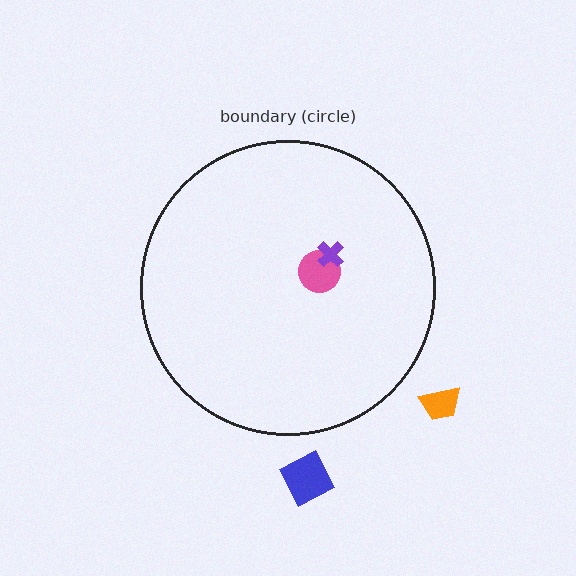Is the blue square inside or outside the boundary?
Outside.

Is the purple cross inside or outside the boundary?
Inside.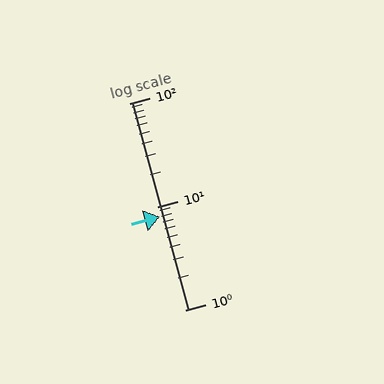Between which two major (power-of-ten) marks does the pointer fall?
The pointer is between 1 and 10.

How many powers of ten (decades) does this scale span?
The scale spans 2 decades, from 1 to 100.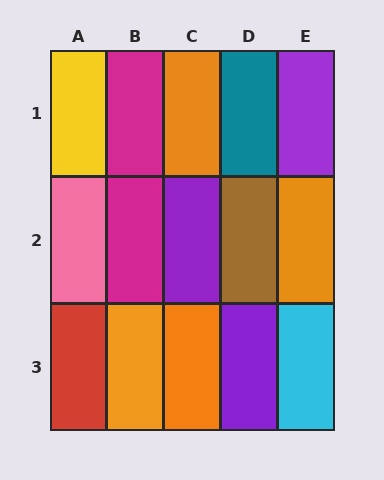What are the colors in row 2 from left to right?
Pink, magenta, purple, brown, orange.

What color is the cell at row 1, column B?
Magenta.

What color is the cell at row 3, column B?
Orange.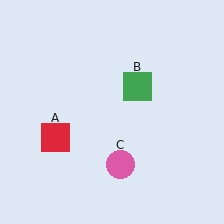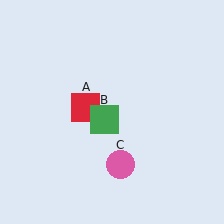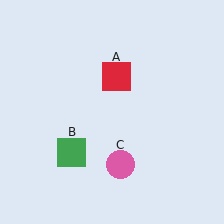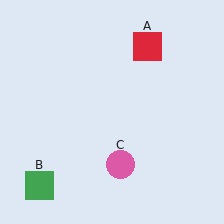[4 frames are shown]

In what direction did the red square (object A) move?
The red square (object A) moved up and to the right.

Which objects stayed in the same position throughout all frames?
Pink circle (object C) remained stationary.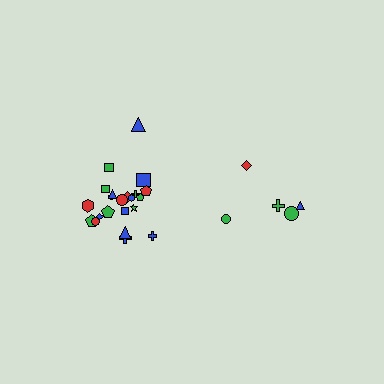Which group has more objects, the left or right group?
The left group.